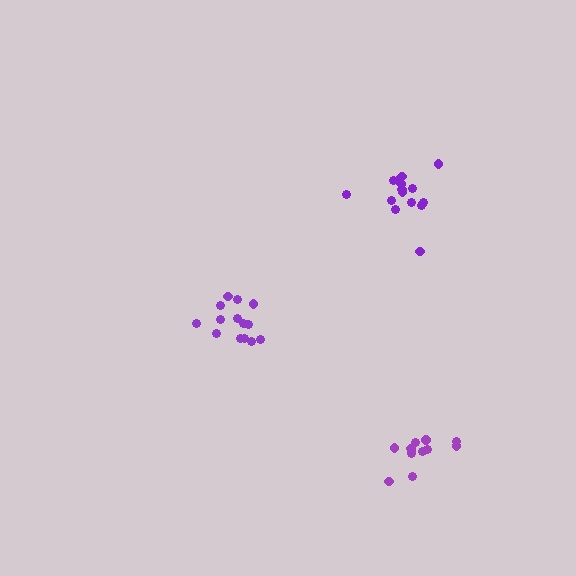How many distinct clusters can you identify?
There are 3 distinct clusters.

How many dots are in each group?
Group 1: 15 dots, Group 2: 14 dots, Group 3: 12 dots (41 total).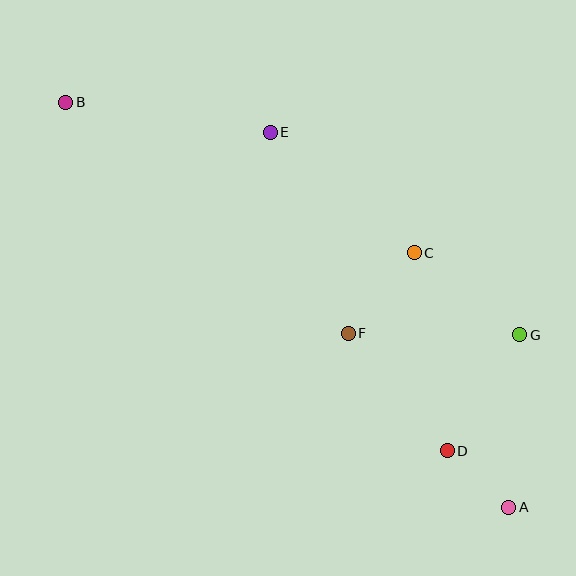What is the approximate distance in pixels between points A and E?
The distance between A and E is approximately 444 pixels.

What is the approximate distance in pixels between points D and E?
The distance between D and E is approximately 364 pixels.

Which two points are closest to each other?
Points A and D are closest to each other.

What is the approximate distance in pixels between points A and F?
The distance between A and F is approximately 237 pixels.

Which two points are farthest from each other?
Points A and B are farthest from each other.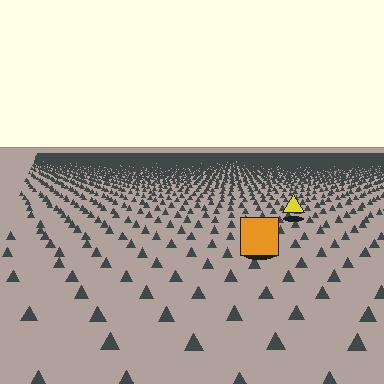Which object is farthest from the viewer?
The yellow triangle is farthest from the viewer. It appears smaller and the ground texture around it is denser.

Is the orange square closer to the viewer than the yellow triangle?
Yes. The orange square is closer — you can tell from the texture gradient: the ground texture is coarser near it.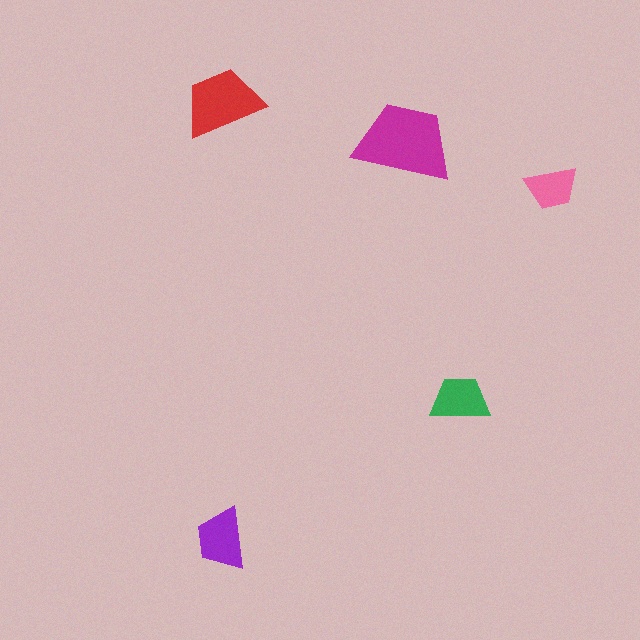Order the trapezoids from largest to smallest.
the magenta one, the red one, the purple one, the green one, the pink one.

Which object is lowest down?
The purple trapezoid is bottommost.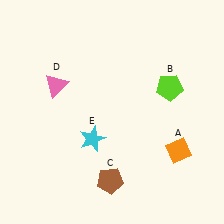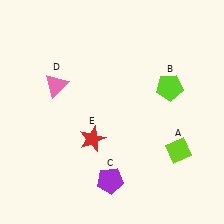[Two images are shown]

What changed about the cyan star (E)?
In Image 1, E is cyan. In Image 2, it changed to red.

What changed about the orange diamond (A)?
In Image 1, A is orange. In Image 2, it changed to lime.